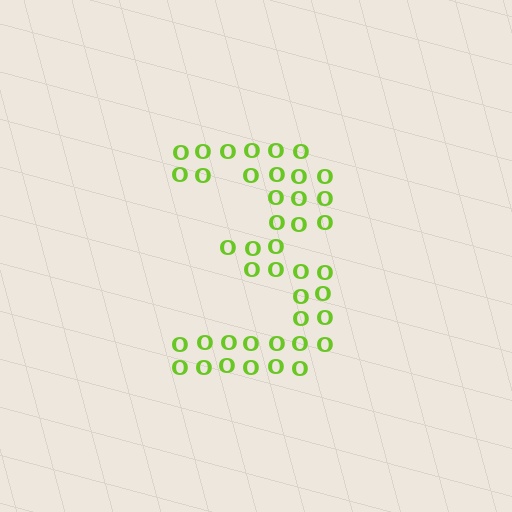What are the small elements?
The small elements are letter O's.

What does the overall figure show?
The overall figure shows the digit 3.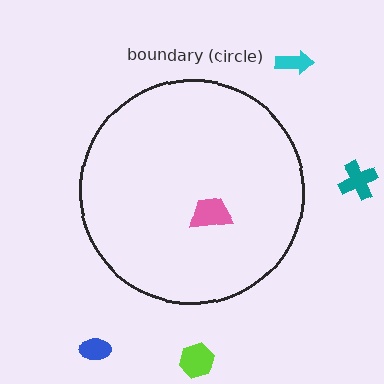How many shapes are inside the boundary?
1 inside, 4 outside.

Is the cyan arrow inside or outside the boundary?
Outside.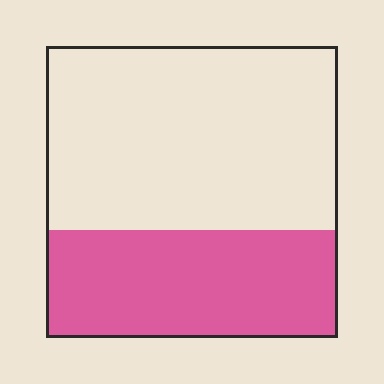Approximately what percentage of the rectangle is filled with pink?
Approximately 35%.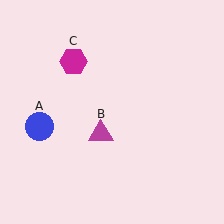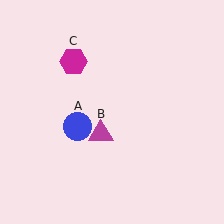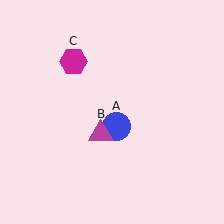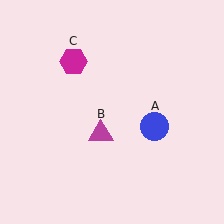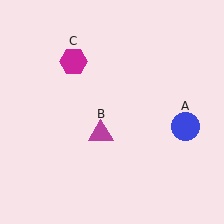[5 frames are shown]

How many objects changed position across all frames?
1 object changed position: blue circle (object A).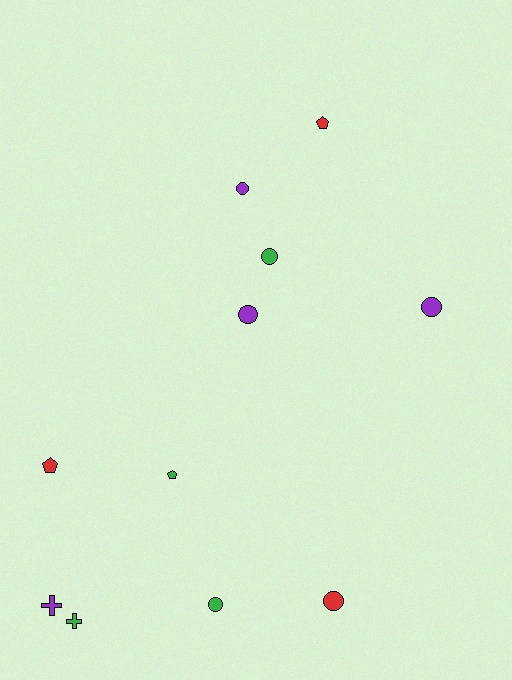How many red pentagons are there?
There are 2 red pentagons.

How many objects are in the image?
There are 11 objects.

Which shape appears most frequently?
Circle, with 6 objects.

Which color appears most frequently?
Purple, with 4 objects.